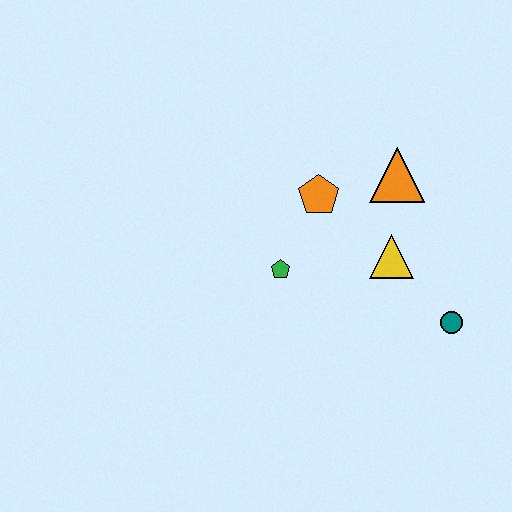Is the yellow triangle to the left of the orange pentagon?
No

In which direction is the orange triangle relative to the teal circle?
The orange triangle is above the teal circle.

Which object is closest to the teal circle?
The yellow triangle is closest to the teal circle.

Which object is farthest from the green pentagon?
The teal circle is farthest from the green pentagon.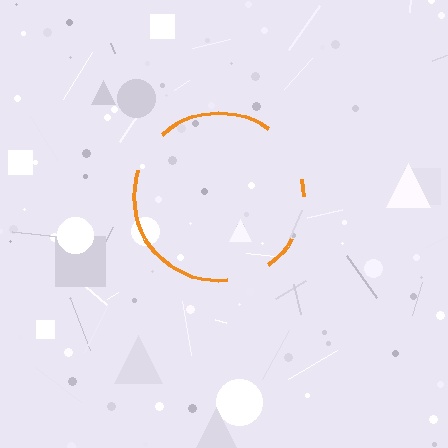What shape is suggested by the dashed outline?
The dashed outline suggests a circle.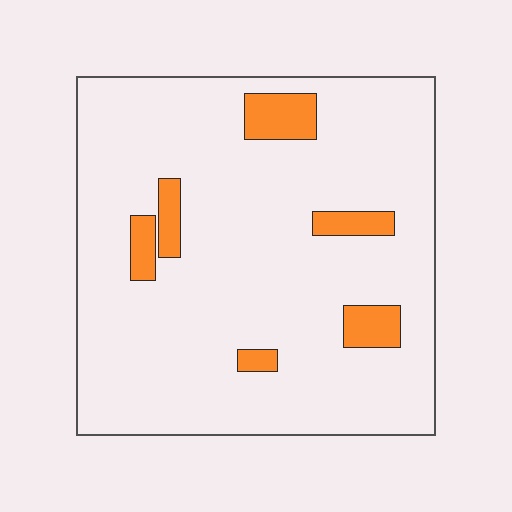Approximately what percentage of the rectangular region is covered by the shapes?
Approximately 10%.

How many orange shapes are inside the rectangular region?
6.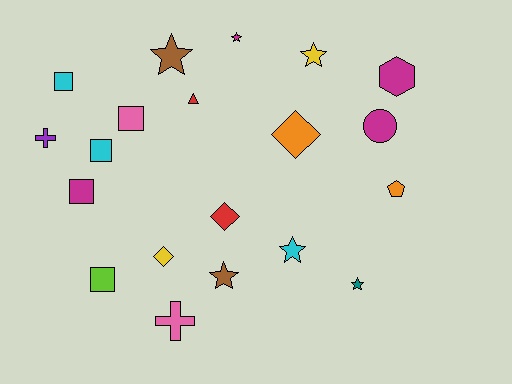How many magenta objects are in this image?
There are 4 magenta objects.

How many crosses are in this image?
There are 2 crosses.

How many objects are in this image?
There are 20 objects.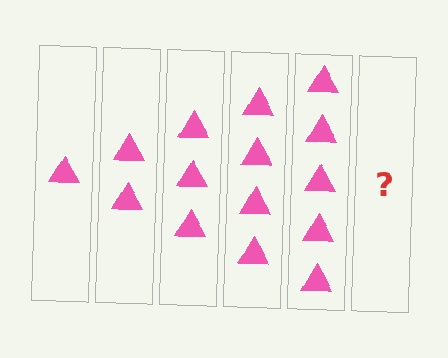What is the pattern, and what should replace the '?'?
The pattern is that each step adds one more triangle. The '?' should be 6 triangles.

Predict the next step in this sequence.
The next step is 6 triangles.